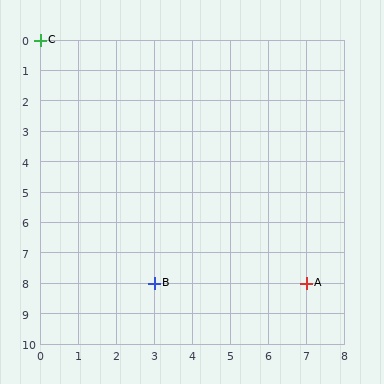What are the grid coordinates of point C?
Point C is at grid coordinates (0, 0).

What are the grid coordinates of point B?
Point B is at grid coordinates (3, 8).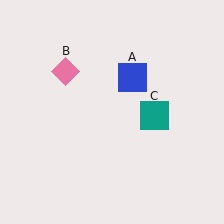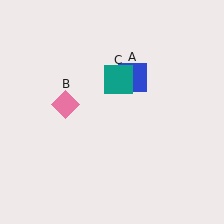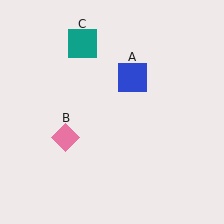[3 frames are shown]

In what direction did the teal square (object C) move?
The teal square (object C) moved up and to the left.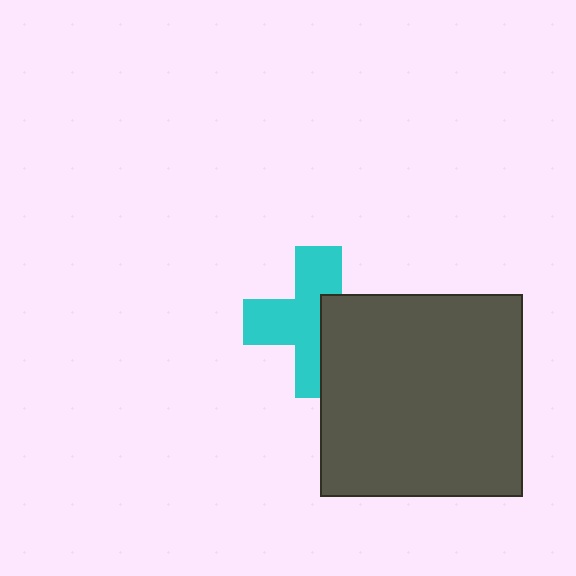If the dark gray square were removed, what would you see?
You would see the complete cyan cross.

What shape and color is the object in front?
The object in front is a dark gray square.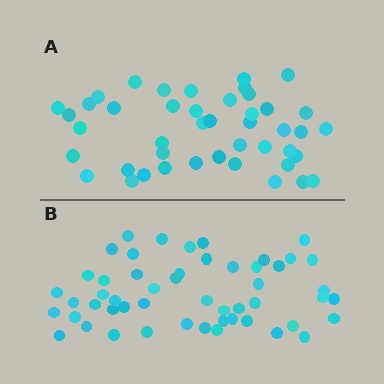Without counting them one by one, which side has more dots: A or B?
Region B (the bottom region) has more dots.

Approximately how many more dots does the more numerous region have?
Region B has roughly 8 or so more dots than region A.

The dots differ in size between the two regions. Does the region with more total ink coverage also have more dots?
No. Region A has more total ink coverage because its dots are larger, but region B actually contains more individual dots. Total area can be misleading — the number of items is what matters here.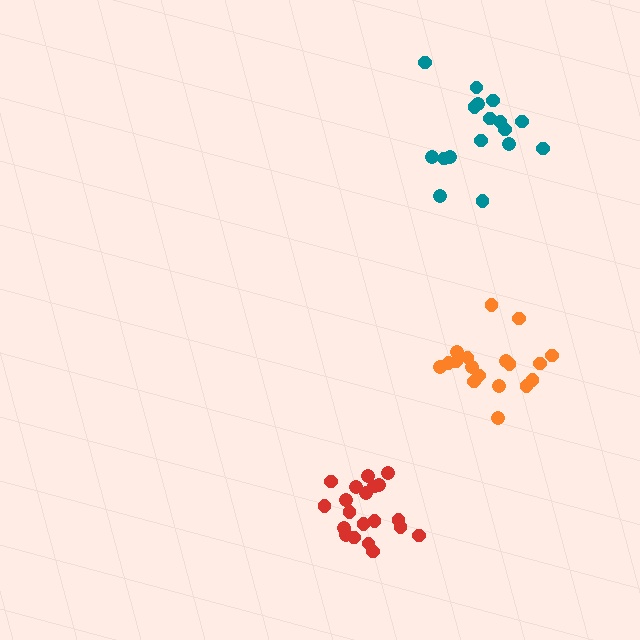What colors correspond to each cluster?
The clusters are colored: red, teal, orange.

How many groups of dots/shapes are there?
There are 3 groups.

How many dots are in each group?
Group 1: 20 dots, Group 2: 17 dots, Group 3: 18 dots (55 total).